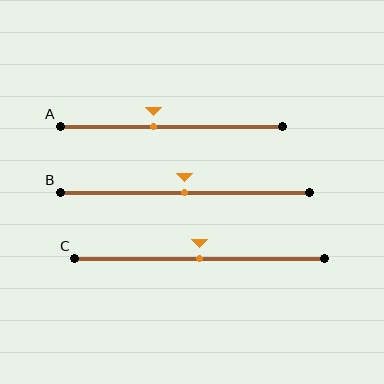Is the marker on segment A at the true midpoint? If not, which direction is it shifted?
No, the marker on segment A is shifted to the left by about 8% of the segment length.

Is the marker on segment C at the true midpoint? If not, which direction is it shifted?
Yes, the marker on segment C is at the true midpoint.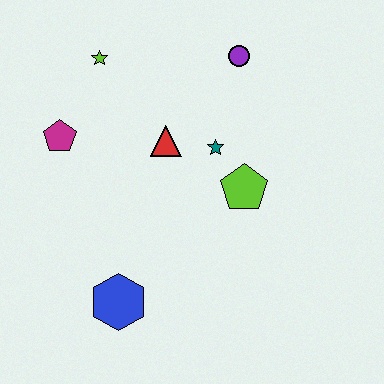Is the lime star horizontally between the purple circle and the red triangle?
No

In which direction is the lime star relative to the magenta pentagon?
The lime star is above the magenta pentagon.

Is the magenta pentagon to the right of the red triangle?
No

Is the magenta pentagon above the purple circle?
No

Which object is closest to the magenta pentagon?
The lime star is closest to the magenta pentagon.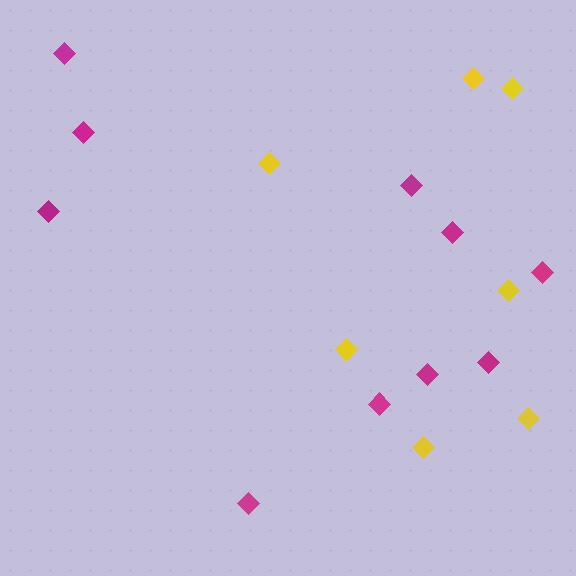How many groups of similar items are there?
There are 2 groups: one group of yellow diamonds (7) and one group of magenta diamonds (10).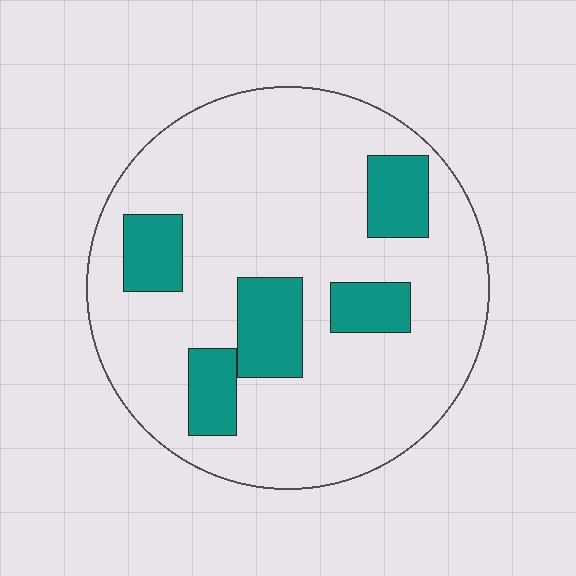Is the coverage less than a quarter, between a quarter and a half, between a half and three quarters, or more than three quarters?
Less than a quarter.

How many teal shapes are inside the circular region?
5.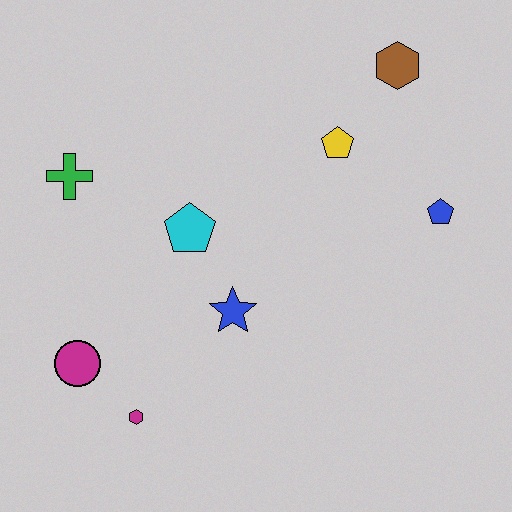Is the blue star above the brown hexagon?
No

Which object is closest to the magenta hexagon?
The magenta circle is closest to the magenta hexagon.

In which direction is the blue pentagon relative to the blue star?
The blue pentagon is to the right of the blue star.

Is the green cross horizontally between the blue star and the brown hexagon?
No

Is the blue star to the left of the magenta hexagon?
No